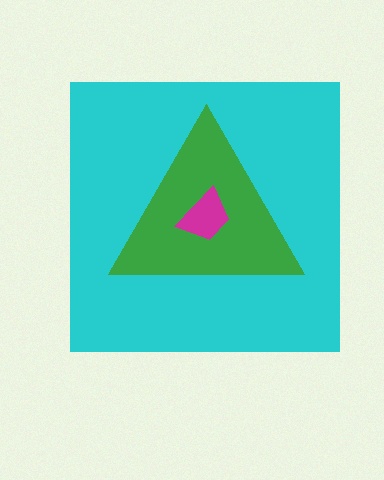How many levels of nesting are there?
3.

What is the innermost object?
The magenta trapezoid.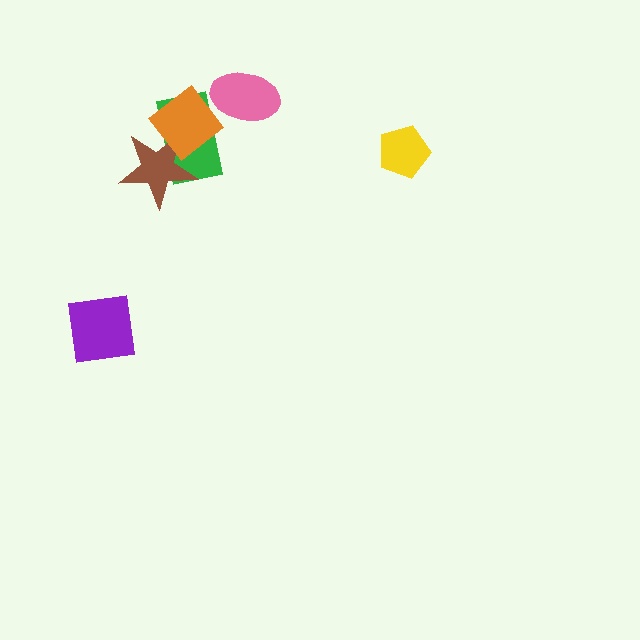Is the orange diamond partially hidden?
Yes, it is partially covered by another shape.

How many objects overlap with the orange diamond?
3 objects overlap with the orange diamond.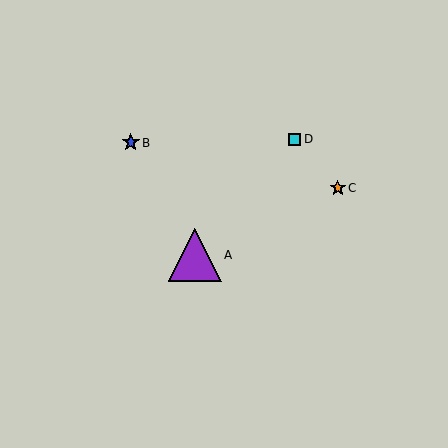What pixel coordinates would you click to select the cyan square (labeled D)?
Click at (295, 139) to select the cyan square D.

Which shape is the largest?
The purple triangle (labeled A) is the largest.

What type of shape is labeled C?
Shape C is an orange star.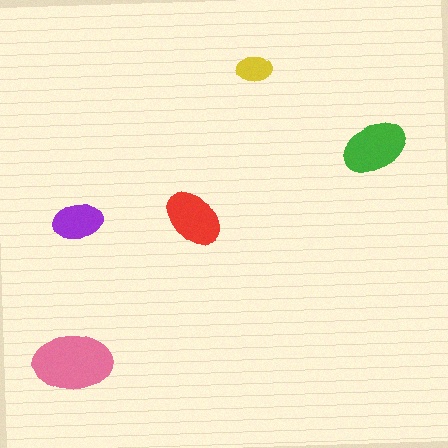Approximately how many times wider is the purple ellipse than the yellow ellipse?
About 1.5 times wider.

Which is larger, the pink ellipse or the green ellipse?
The pink one.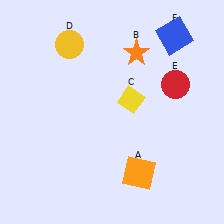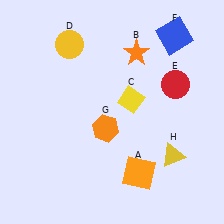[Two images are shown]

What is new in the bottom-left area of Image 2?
An orange hexagon (G) was added in the bottom-left area of Image 2.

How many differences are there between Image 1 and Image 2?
There are 2 differences between the two images.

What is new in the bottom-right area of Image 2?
A yellow triangle (H) was added in the bottom-right area of Image 2.